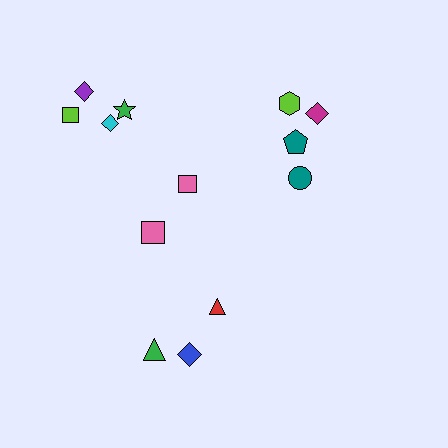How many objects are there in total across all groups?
There are 13 objects.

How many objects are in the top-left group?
There are 6 objects.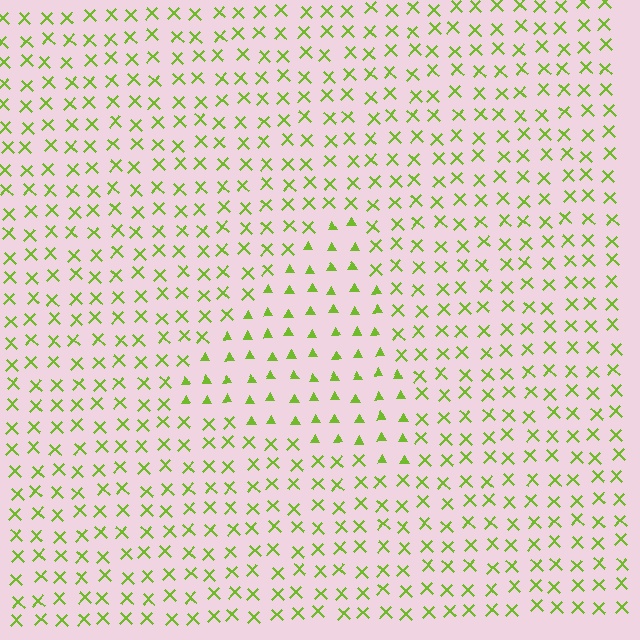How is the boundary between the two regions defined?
The boundary is defined by a change in element shape: triangles inside vs. X marks outside. All elements share the same color and spacing.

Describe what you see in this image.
The image is filled with small lime elements arranged in a uniform grid. A triangle-shaped region contains triangles, while the surrounding area contains X marks. The boundary is defined purely by the change in element shape.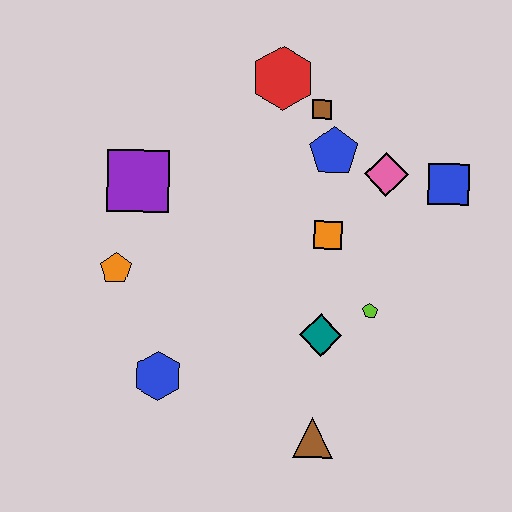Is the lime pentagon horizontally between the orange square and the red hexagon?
No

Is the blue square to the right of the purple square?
Yes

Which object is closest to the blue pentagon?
The brown square is closest to the blue pentagon.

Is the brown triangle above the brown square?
No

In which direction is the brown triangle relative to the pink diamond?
The brown triangle is below the pink diamond.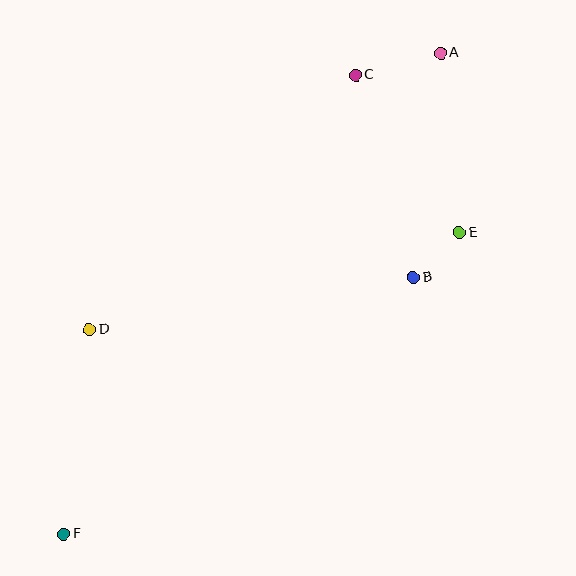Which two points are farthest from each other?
Points A and F are farthest from each other.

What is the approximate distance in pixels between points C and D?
The distance between C and D is approximately 368 pixels.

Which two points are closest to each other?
Points B and E are closest to each other.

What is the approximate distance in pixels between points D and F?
The distance between D and F is approximately 206 pixels.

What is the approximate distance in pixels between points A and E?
The distance between A and E is approximately 181 pixels.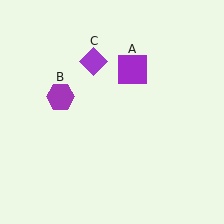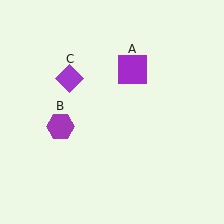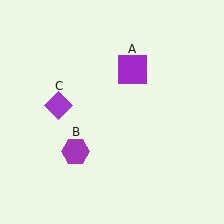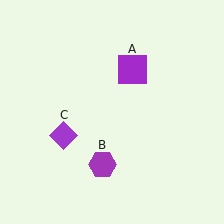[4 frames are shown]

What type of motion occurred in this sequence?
The purple hexagon (object B), purple diamond (object C) rotated counterclockwise around the center of the scene.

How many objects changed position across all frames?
2 objects changed position: purple hexagon (object B), purple diamond (object C).